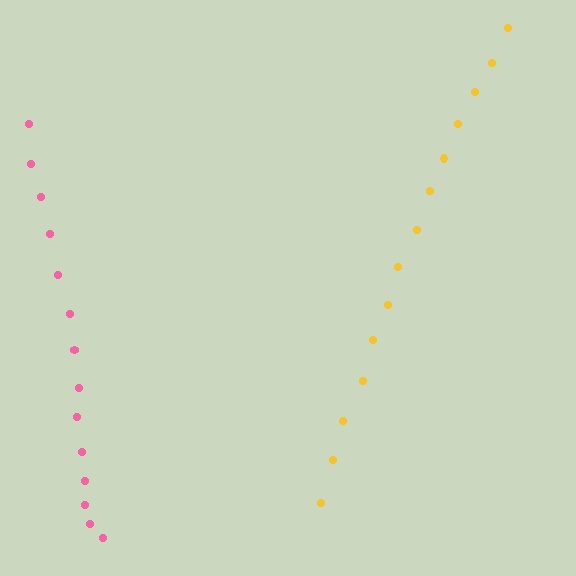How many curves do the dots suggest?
There are 2 distinct paths.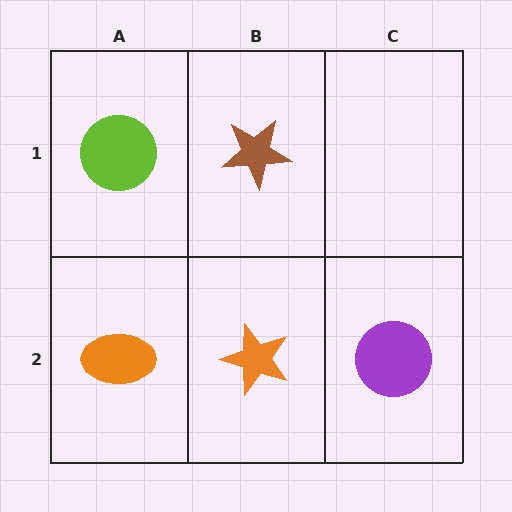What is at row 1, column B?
A brown star.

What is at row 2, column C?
A purple circle.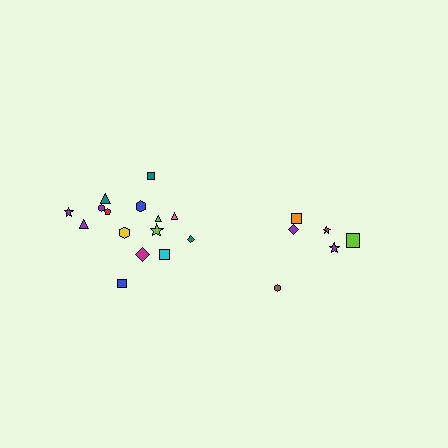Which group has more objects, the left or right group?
The left group.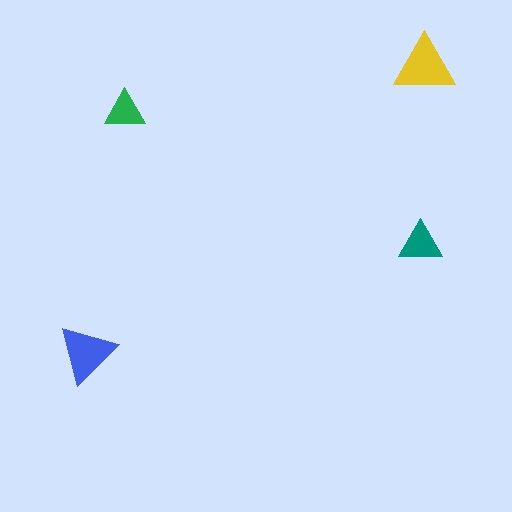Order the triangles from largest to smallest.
the yellow one, the blue one, the teal one, the green one.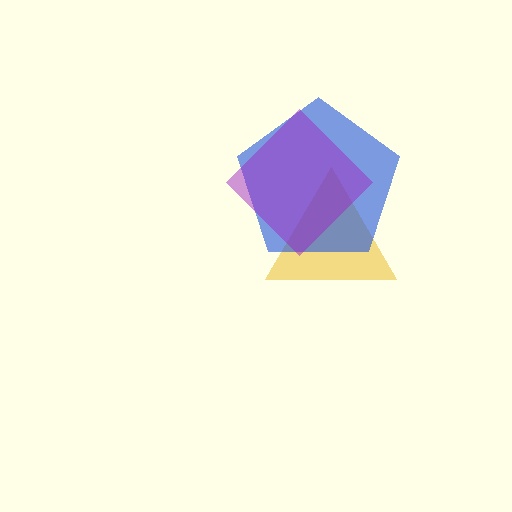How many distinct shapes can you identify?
There are 3 distinct shapes: a yellow triangle, a blue pentagon, a purple diamond.